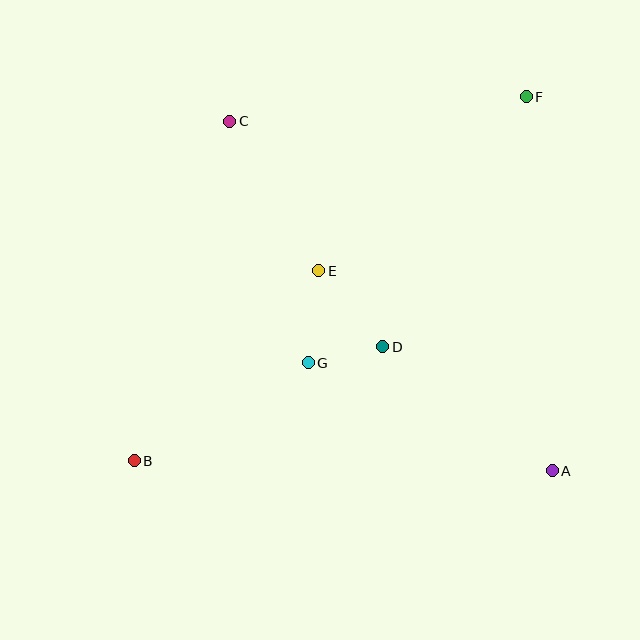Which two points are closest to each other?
Points D and G are closest to each other.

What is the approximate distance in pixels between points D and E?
The distance between D and E is approximately 99 pixels.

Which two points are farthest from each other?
Points B and F are farthest from each other.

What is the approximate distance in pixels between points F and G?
The distance between F and G is approximately 344 pixels.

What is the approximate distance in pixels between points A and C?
The distance between A and C is approximately 475 pixels.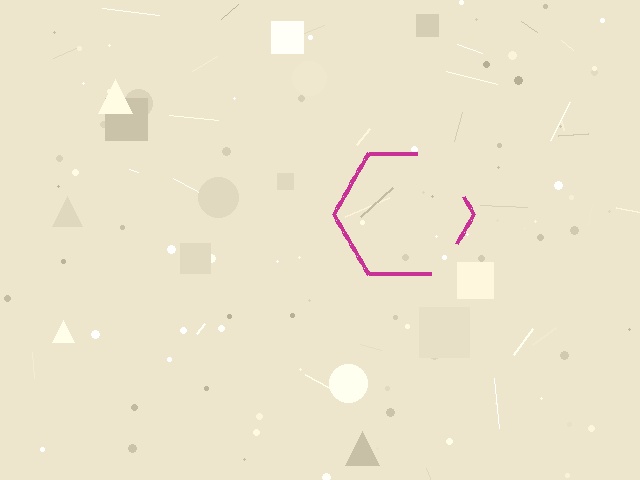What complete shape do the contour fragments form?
The contour fragments form a hexagon.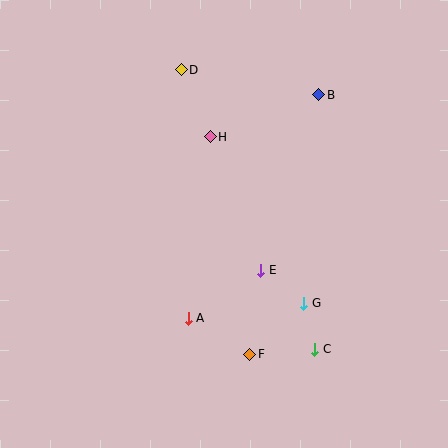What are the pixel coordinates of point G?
Point G is at (304, 303).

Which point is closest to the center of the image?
Point E at (261, 270) is closest to the center.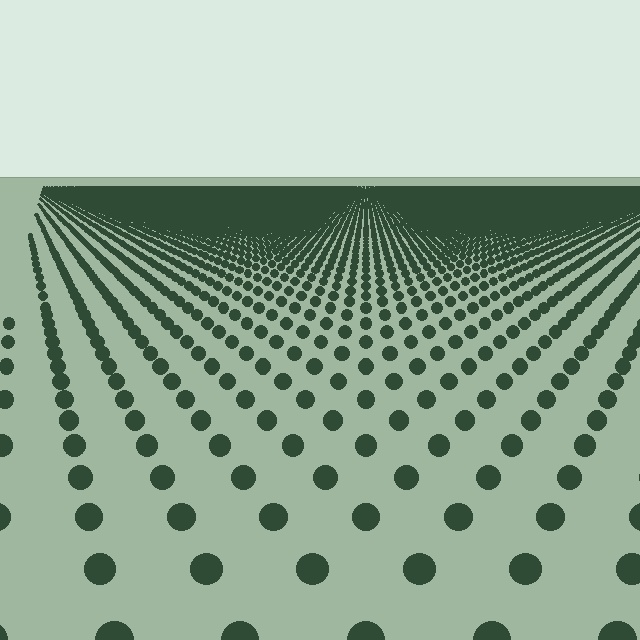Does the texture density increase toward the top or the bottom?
Density increases toward the top.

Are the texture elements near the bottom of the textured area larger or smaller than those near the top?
Larger. Near the bottom, elements are closer to the viewer and appear at a bigger on-screen size.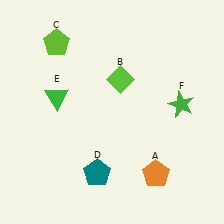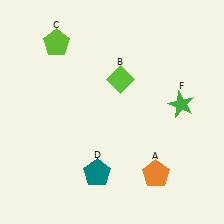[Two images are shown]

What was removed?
The green triangle (E) was removed in Image 2.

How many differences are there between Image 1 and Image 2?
There is 1 difference between the two images.